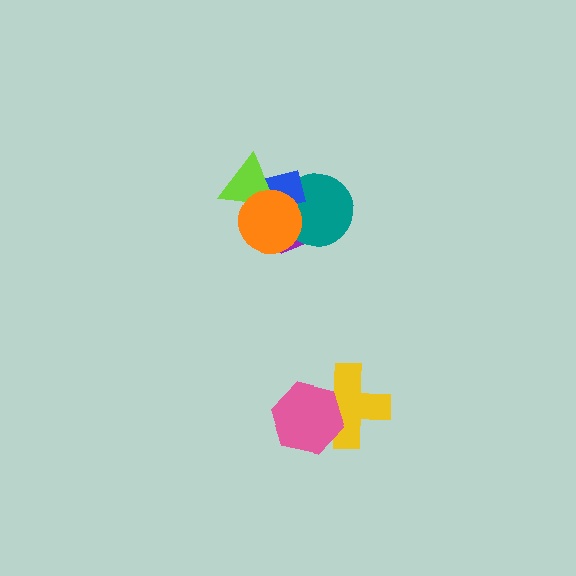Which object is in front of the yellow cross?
The pink hexagon is in front of the yellow cross.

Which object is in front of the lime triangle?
The orange circle is in front of the lime triangle.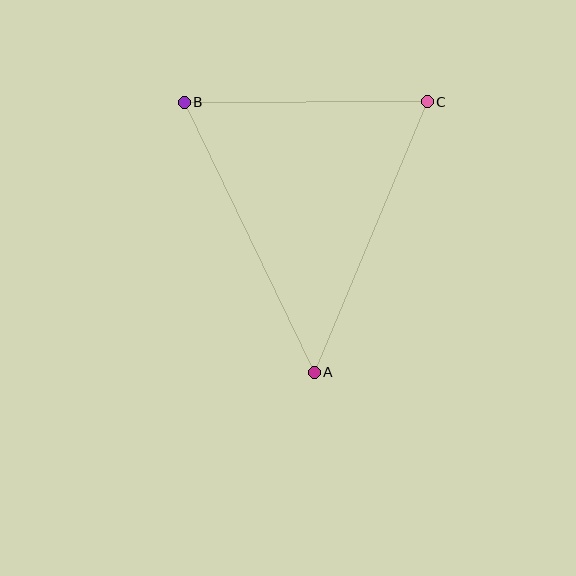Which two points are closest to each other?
Points B and C are closest to each other.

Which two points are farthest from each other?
Points A and B are farthest from each other.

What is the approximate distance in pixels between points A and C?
The distance between A and C is approximately 293 pixels.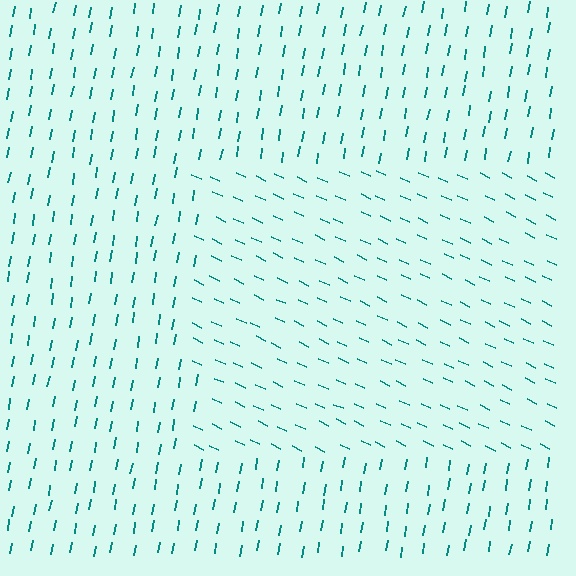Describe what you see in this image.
The image is filled with small teal line segments. A rectangle region in the image has lines oriented differently from the surrounding lines, creating a visible texture boundary.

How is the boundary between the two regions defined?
The boundary is defined purely by a change in line orientation (approximately 74 degrees difference). All lines are the same color and thickness.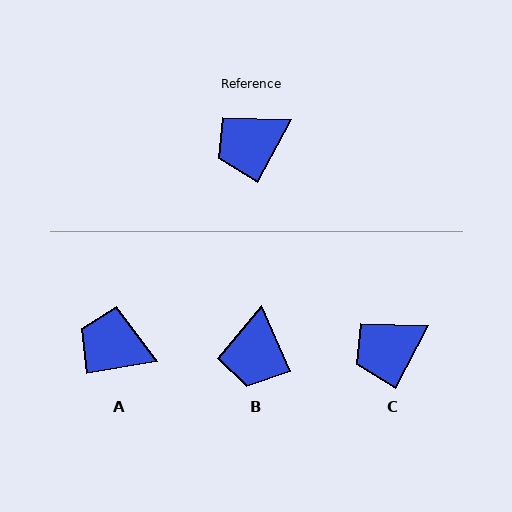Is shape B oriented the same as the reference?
No, it is off by about 51 degrees.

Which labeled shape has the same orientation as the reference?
C.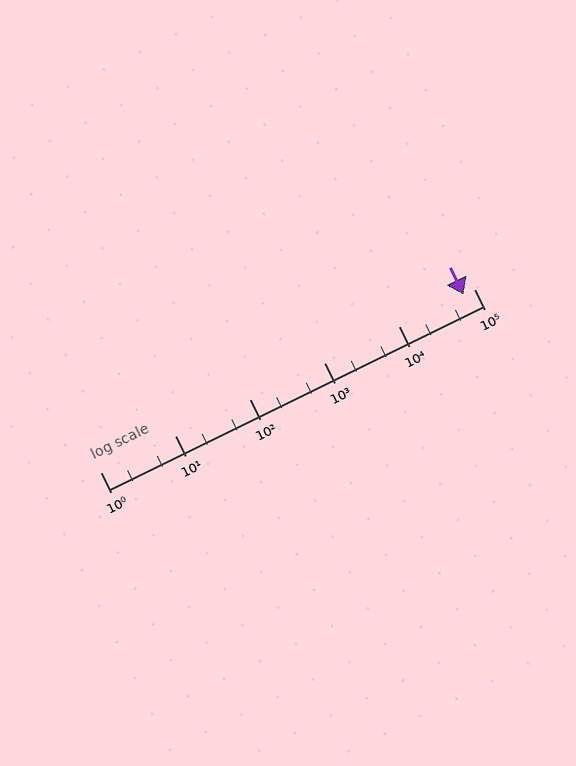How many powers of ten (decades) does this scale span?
The scale spans 5 decades, from 1 to 100000.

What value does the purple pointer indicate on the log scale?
The pointer indicates approximately 73000.